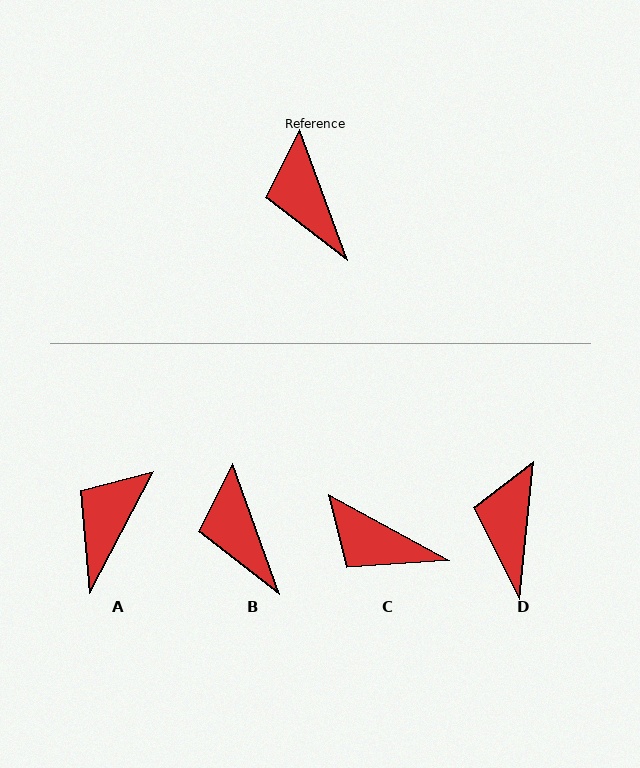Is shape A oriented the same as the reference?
No, it is off by about 48 degrees.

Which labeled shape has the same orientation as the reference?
B.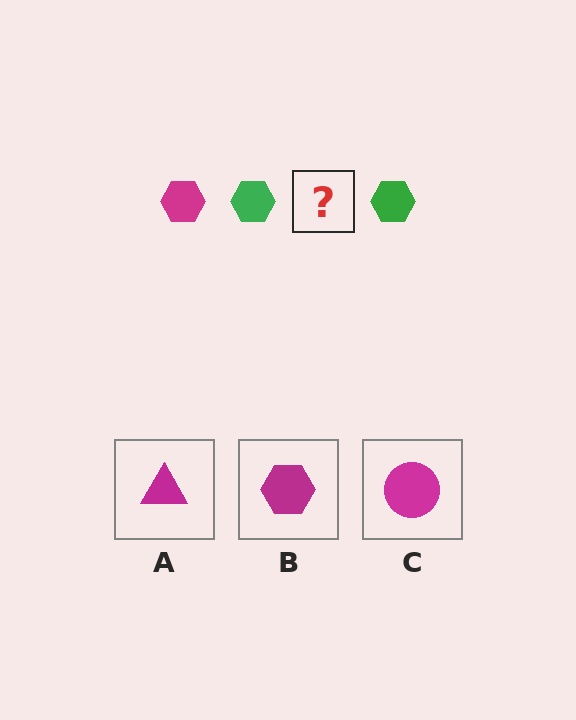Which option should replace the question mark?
Option B.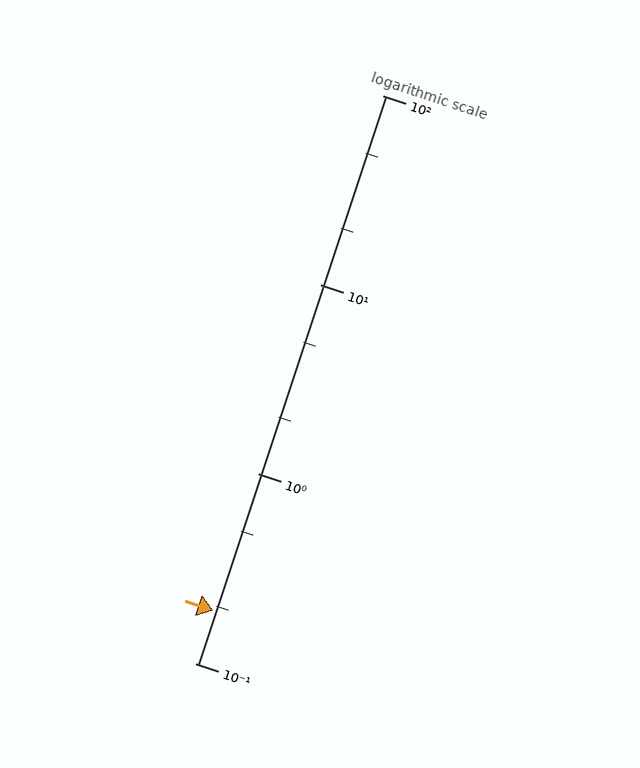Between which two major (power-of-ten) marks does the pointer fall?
The pointer is between 0.1 and 1.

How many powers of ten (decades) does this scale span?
The scale spans 3 decades, from 0.1 to 100.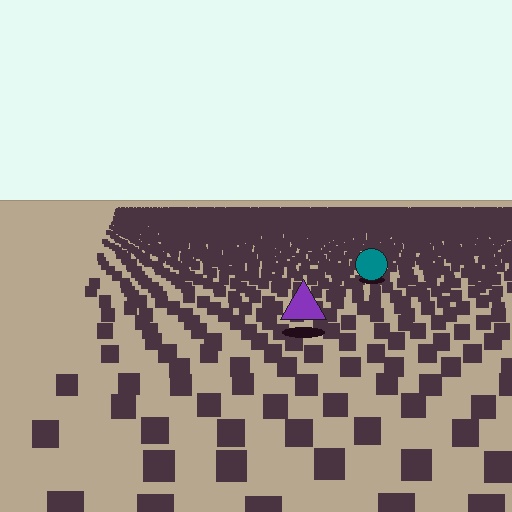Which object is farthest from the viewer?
The teal circle is farthest from the viewer. It appears smaller and the ground texture around it is denser.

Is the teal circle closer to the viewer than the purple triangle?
No. The purple triangle is closer — you can tell from the texture gradient: the ground texture is coarser near it.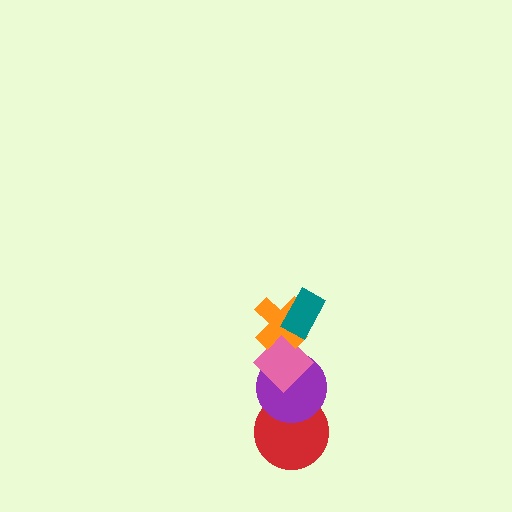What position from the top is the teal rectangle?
The teal rectangle is 1st from the top.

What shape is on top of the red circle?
The purple circle is on top of the red circle.